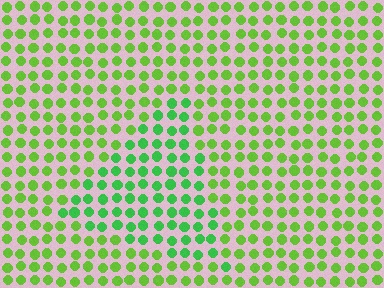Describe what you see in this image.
The image is filled with small lime elements in a uniform arrangement. A triangle-shaped region is visible where the elements are tinted to a slightly different hue, forming a subtle color boundary.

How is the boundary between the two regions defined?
The boundary is defined purely by a slight shift in hue (about 28 degrees). Spacing, size, and orientation are identical on both sides.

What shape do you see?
I see a triangle.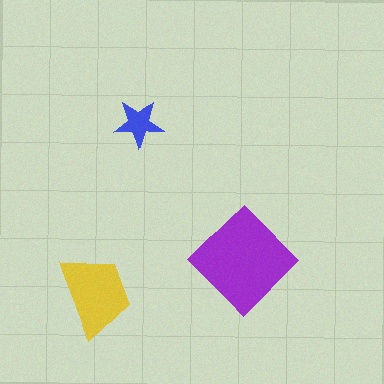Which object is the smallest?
The blue star.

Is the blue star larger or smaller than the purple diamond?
Smaller.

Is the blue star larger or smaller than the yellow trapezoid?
Smaller.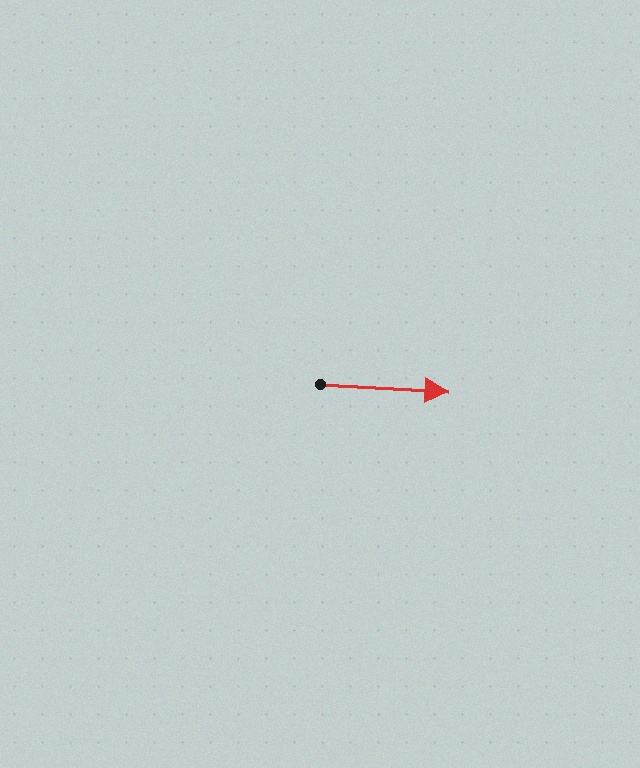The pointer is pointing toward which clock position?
Roughly 3 o'clock.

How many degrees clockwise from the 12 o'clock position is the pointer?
Approximately 93 degrees.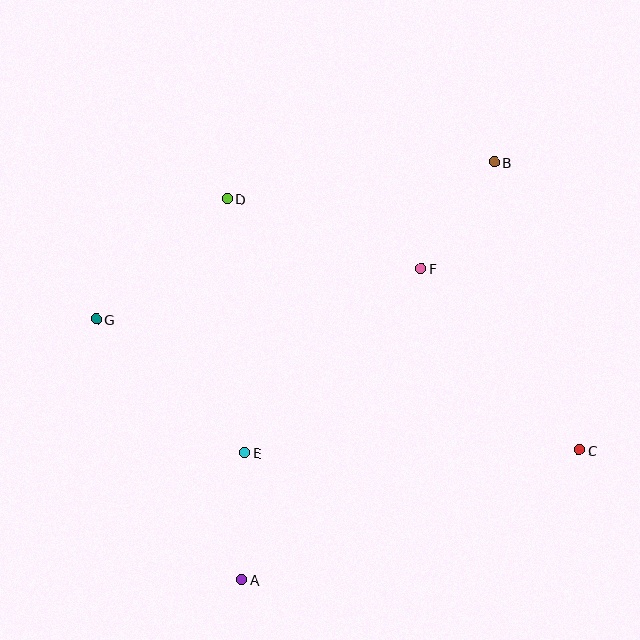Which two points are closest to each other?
Points A and E are closest to each other.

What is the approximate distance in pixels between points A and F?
The distance between A and F is approximately 359 pixels.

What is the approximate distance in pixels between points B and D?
The distance between B and D is approximately 269 pixels.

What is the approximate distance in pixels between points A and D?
The distance between A and D is approximately 381 pixels.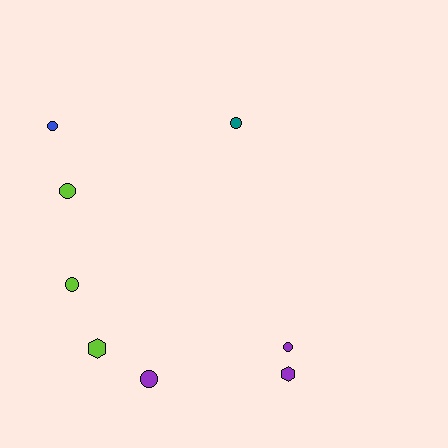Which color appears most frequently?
Lime, with 3 objects.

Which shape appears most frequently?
Circle, with 6 objects.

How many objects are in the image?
There are 8 objects.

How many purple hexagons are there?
There is 1 purple hexagon.